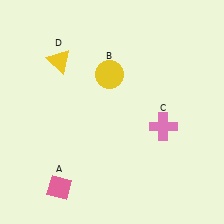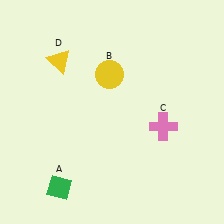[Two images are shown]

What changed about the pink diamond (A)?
In Image 1, A is pink. In Image 2, it changed to green.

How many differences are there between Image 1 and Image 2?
There is 1 difference between the two images.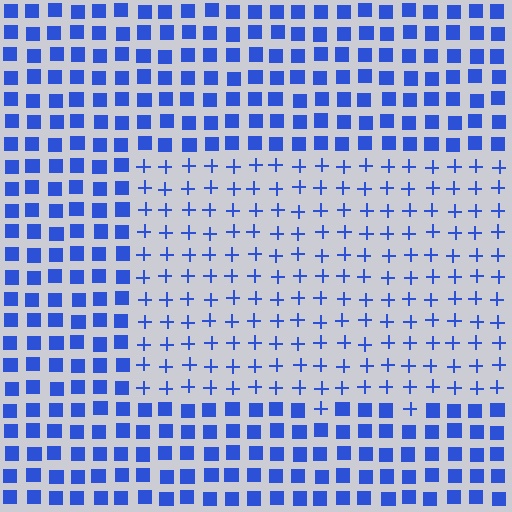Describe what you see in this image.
The image is filled with small blue elements arranged in a uniform grid. A rectangle-shaped region contains plus signs, while the surrounding area contains squares. The boundary is defined purely by the change in element shape.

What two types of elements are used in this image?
The image uses plus signs inside the rectangle region and squares outside it.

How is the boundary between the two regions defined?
The boundary is defined by a change in element shape: plus signs inside vs. squares outside. All elements share the same color and spacing.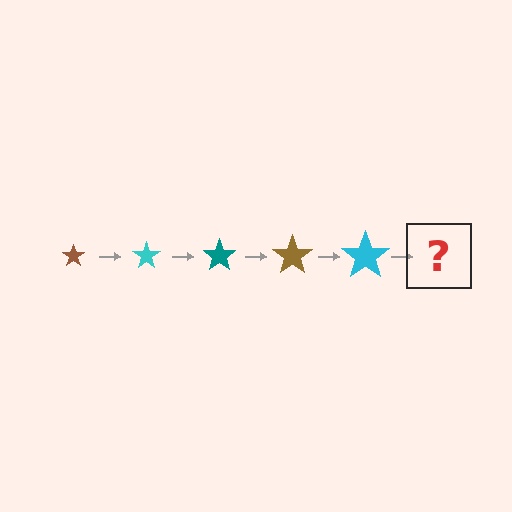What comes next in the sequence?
The next element should be a teal star, larger than the previous one.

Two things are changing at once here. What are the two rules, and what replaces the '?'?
The two rules are that the star grows larger each step and the color cycles through brown, cyan, and teal. The '?' should be a teal star, larger than the previous one.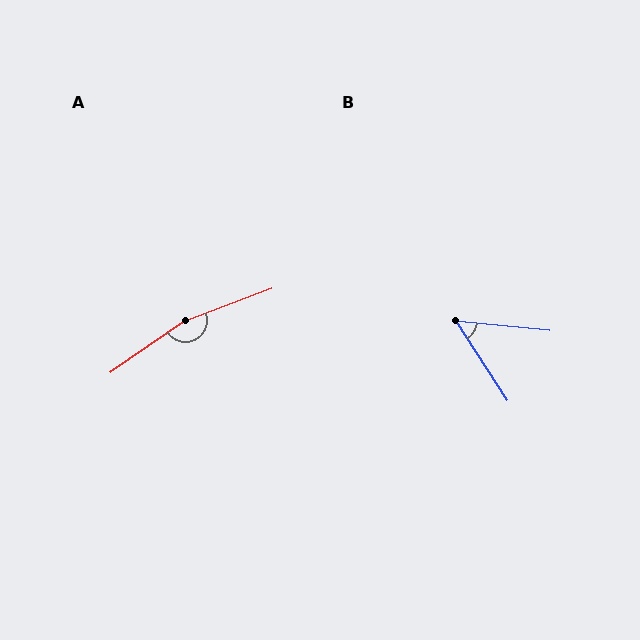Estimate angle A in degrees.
Approximately 166 degrees.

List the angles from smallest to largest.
B (51°), A (166°).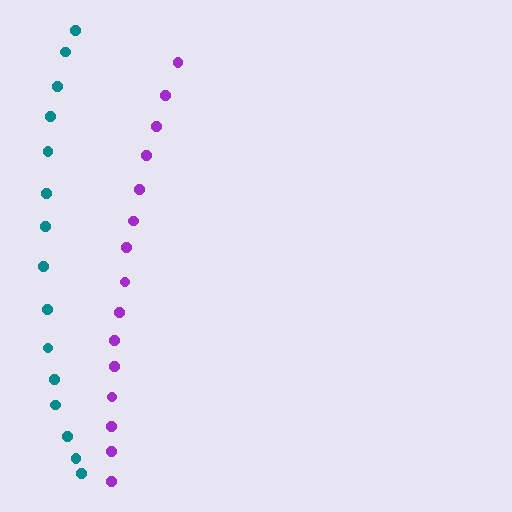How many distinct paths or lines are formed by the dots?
There are 2 distinct paths.